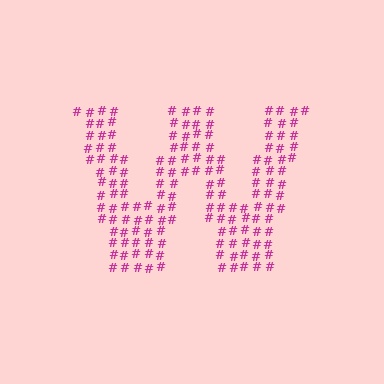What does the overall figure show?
The overall figure shows the letter W.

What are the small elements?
The small elements are hash symbols.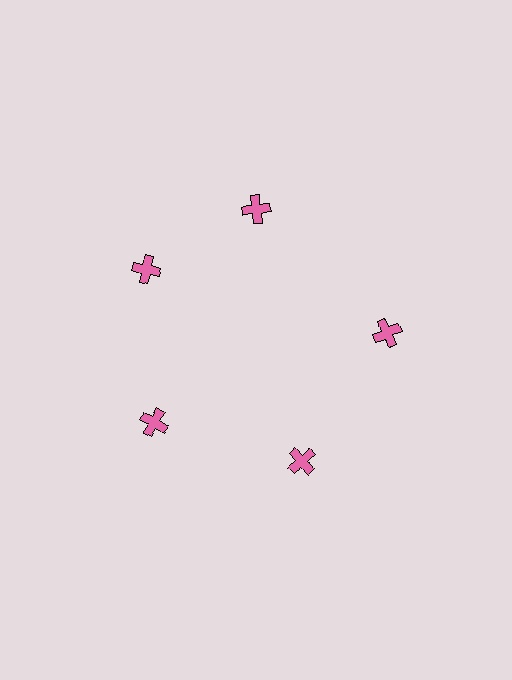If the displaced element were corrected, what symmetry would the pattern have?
It would have 5-fold rotational symmetry — the pattern would map onto itself every 72 degrees.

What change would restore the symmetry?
The symmetry would be restored by rotating it back into even spacing with its neighbors so that all 5 crosses sit at equal angles and equal distance from the center.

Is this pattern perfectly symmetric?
No. The 5 pink crosses are arranged in a ring, but one element near the 1 o'clock position is rotated out of alignment along the ring, breaking the 5-fold rotational symmetry.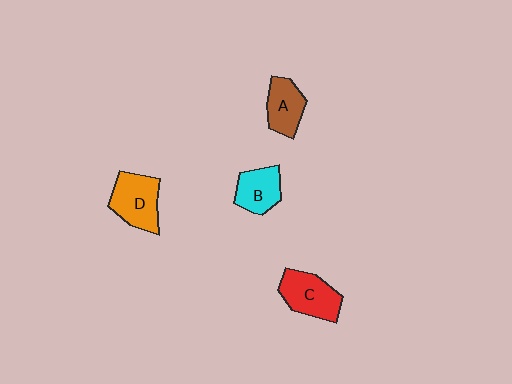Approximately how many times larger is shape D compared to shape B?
Approximately 1.3 times.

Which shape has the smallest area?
Shape B (cyan).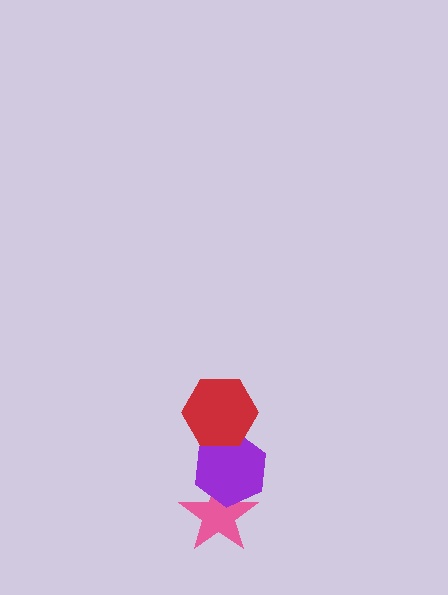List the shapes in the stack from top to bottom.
From top to bottom: the red hexagon, the purple hexagon, the pink star.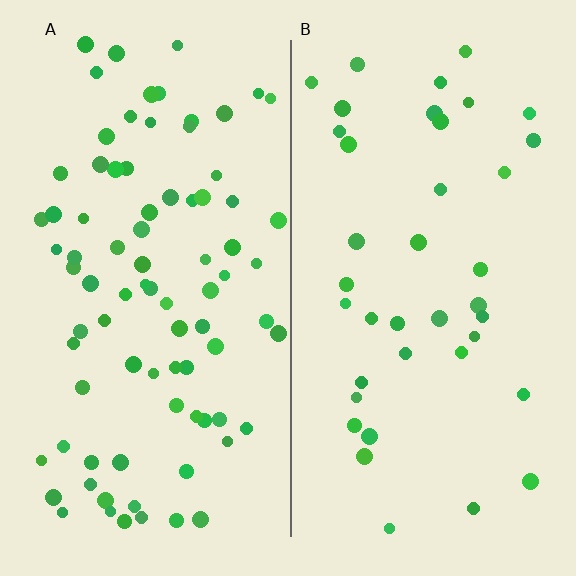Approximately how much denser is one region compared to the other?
Approximately 2.2× — region A over region B.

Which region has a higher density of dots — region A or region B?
A (the left).